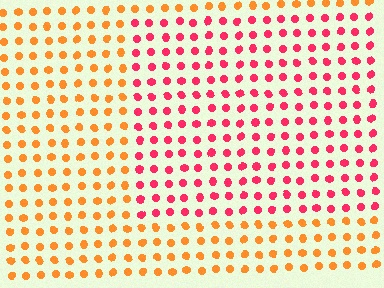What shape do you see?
I see a rectangle.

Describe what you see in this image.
The image is filled with small orange elements in a uniform arrangement. A rectangle-shaped region is visible where the elements are tinted to a slightly different hue, forming a subtle color boundary.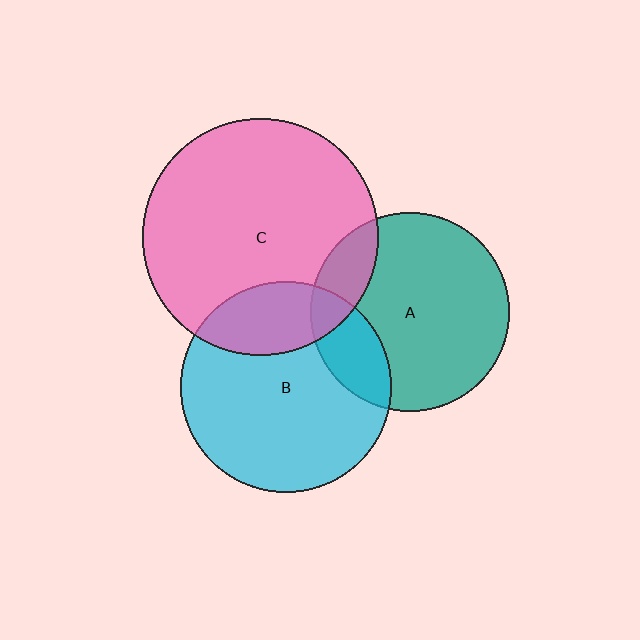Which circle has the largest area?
Circle C (pink).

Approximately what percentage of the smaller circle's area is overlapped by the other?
Approximately 15%.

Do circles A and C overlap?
Yes.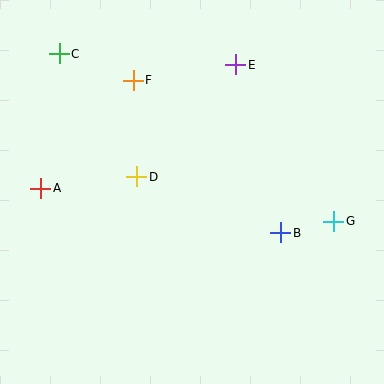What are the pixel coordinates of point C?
Point C is at (59, 54).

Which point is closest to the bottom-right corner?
Point G is closest to the bottom-right corner.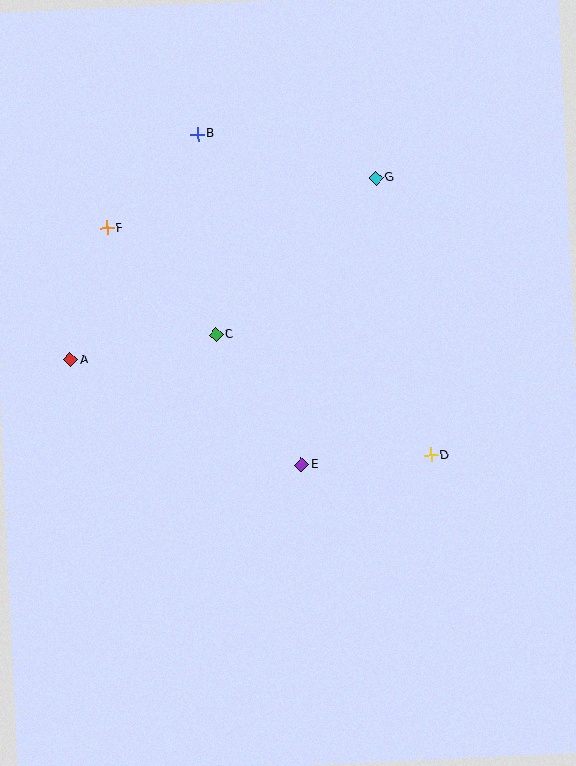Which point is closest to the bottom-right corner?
Point D is closest to the bottom-right corner.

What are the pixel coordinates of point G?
Point G is at (376, 178).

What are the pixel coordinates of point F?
Point F is at (107, 228).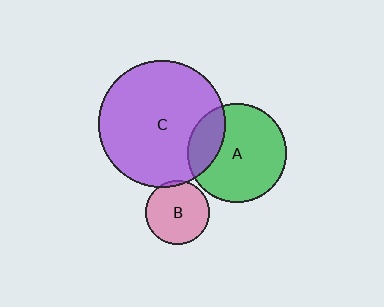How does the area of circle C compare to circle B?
Approximately 3.8 times.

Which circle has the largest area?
Circle C (purple).